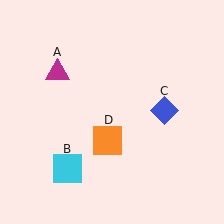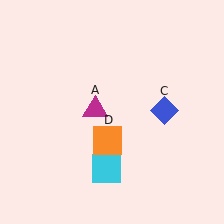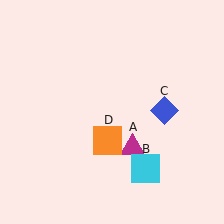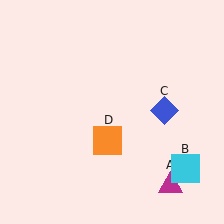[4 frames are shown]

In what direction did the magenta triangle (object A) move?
The magenta triangle (object A) moved down and to the right.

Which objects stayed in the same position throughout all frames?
Blue diamond (object C) and orange square (object D) remained stationary.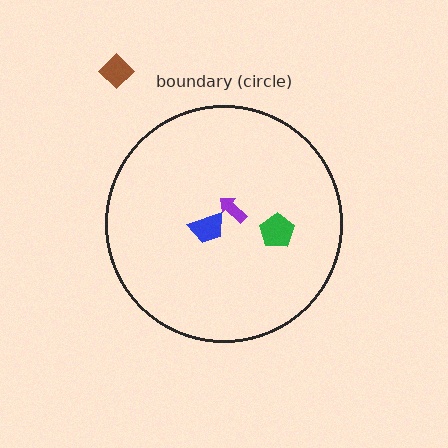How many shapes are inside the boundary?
3 inside, 1 outside.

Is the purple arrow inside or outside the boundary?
Inside.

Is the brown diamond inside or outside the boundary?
Outside.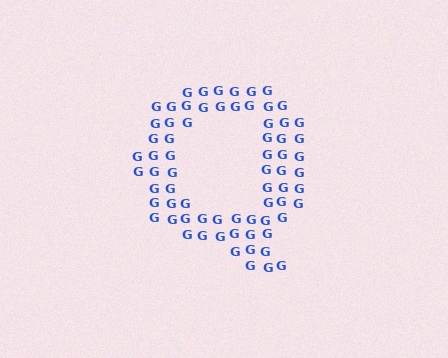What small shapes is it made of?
It is made of small letter G's.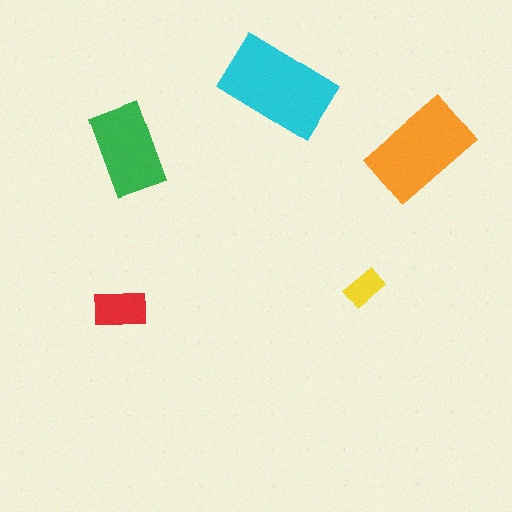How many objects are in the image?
There are 5 objects in the image.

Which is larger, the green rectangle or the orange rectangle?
The orange one.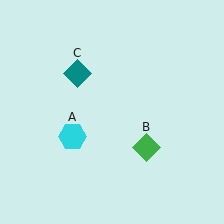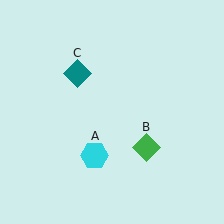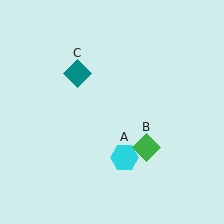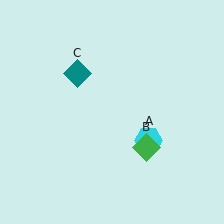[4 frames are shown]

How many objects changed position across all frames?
1 object changed position: cyan hexagon (object A).